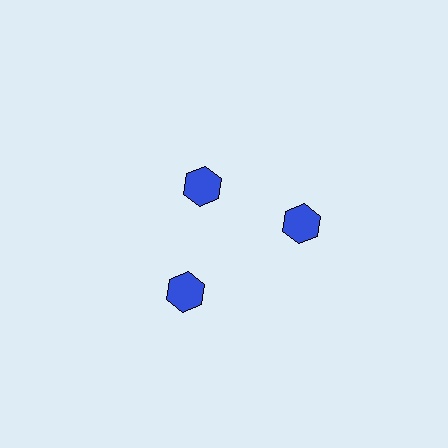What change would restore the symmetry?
The symmetry would be restored by moving it outward, back onto the ring so that all 3 hexagons sit at equal angles and equal distance from the center.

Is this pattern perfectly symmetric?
No. The 3 blue hexagons are arranged in a ring, but one element near the 11 o'clock position is pulled inward toward the center, breaking the 3-fold rotational symmetry.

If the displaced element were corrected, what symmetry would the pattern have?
It would have 3-fold rotational symmetry — the pattern would map onto itself every 120 degrees.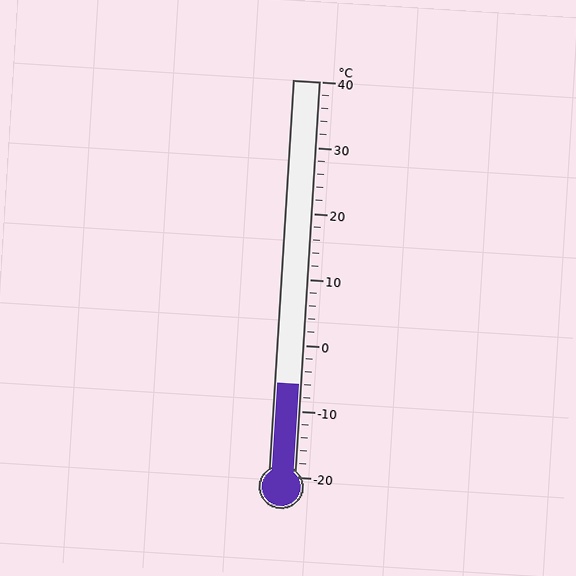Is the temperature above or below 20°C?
The temperature is below 20°C.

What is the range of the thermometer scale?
The thermometer scale ranges from -20°C to 40°C.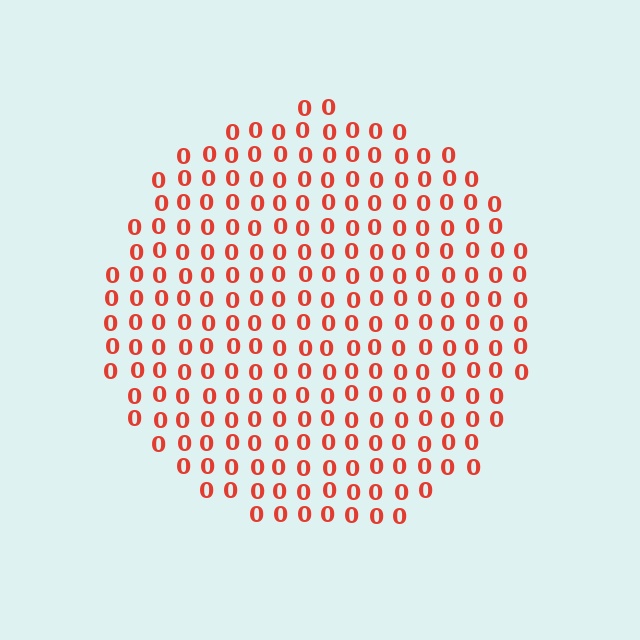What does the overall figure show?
The overall figure shows a circle.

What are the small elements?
The small elements are digit 0's.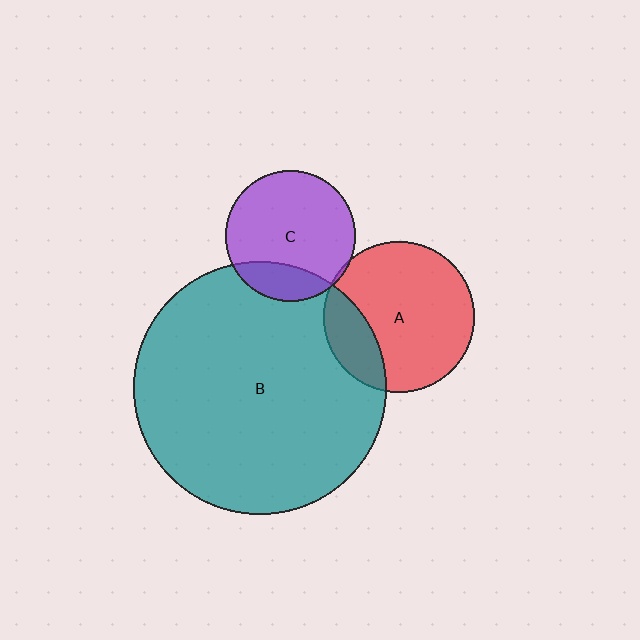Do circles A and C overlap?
Yes.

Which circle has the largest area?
Circle B (teal).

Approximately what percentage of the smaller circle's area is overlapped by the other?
Approximately 5%.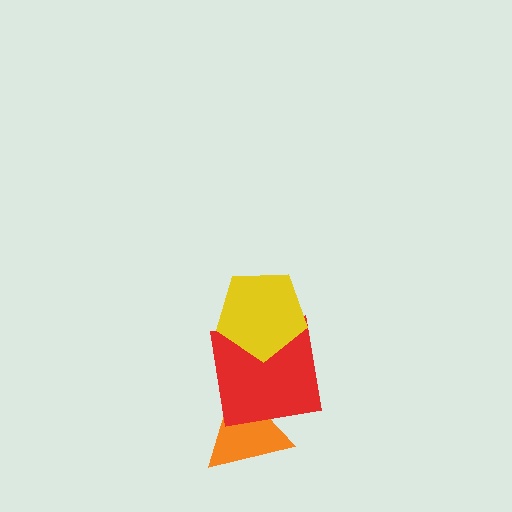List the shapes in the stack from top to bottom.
From top to bottom: the yellow pentagon, the red square, the orange triangle.